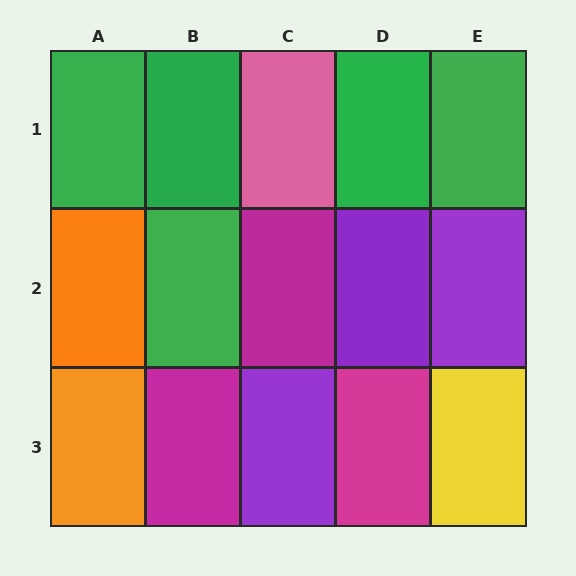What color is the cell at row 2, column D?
Purple.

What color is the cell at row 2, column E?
Purple.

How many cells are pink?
1 cell is pink.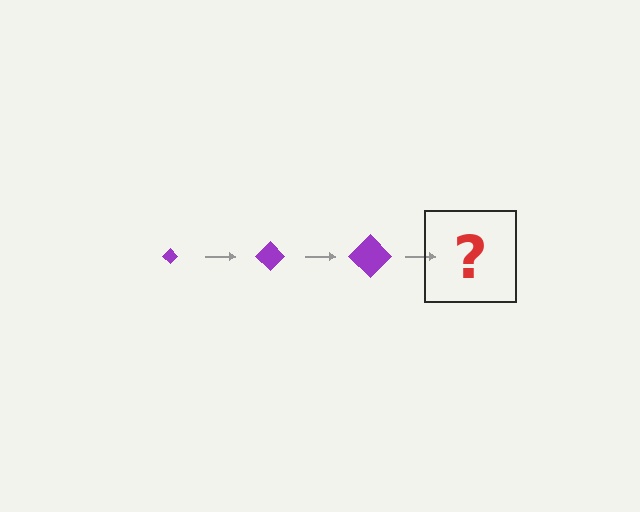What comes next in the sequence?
The next element should be a purple diamond, larger than the previous one.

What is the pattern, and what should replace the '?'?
The pattern is that the diamond gets progressively larger each step. The '?' should be a purple diamond, larger than the previous one.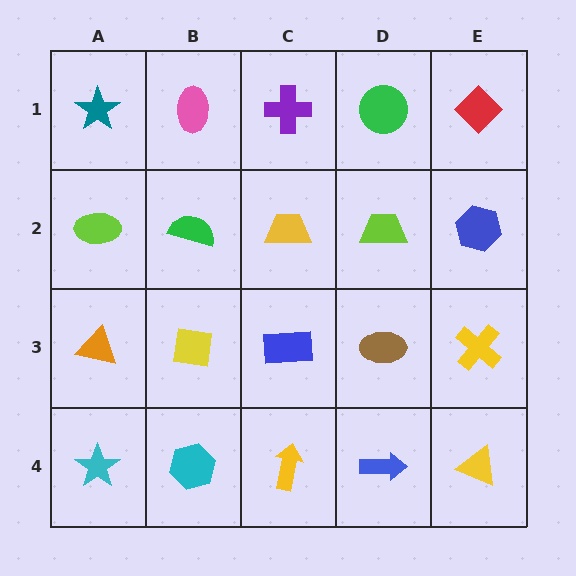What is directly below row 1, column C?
A yellow trapezoid.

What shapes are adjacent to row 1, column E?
A blue hexagon (row 2, column E), a green circle (row 1, column D).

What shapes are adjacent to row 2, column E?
A red diamond (row 1, column E), a yellow cross (row 3, column E), a lime trapezoid (row 2, column D).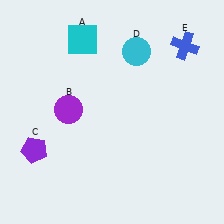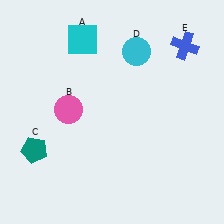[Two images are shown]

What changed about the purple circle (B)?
In Image 1, B is purple. In Image 2, it changed to pink.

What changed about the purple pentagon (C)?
In Image 1, C is purple. In Image 2, it changed to teal.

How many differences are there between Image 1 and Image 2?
There are 2 differences between the two images.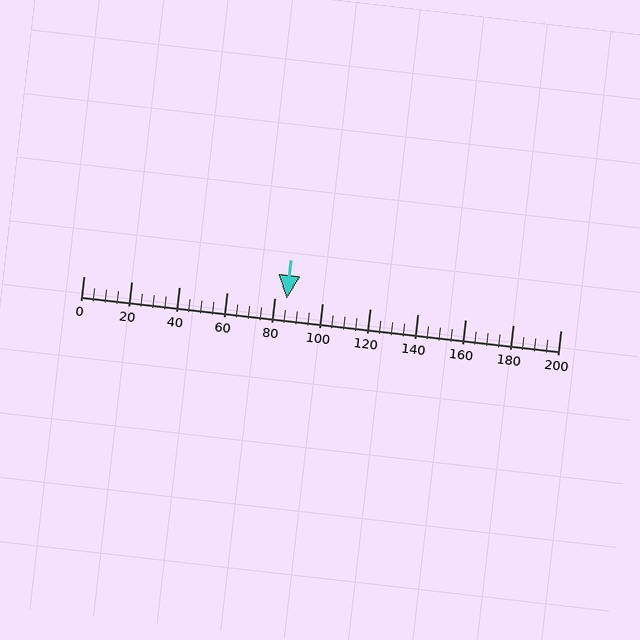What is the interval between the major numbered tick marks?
The major tick marks are spaced 20 units apart.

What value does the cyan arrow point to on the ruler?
The cyan arrow points to approximately 85.